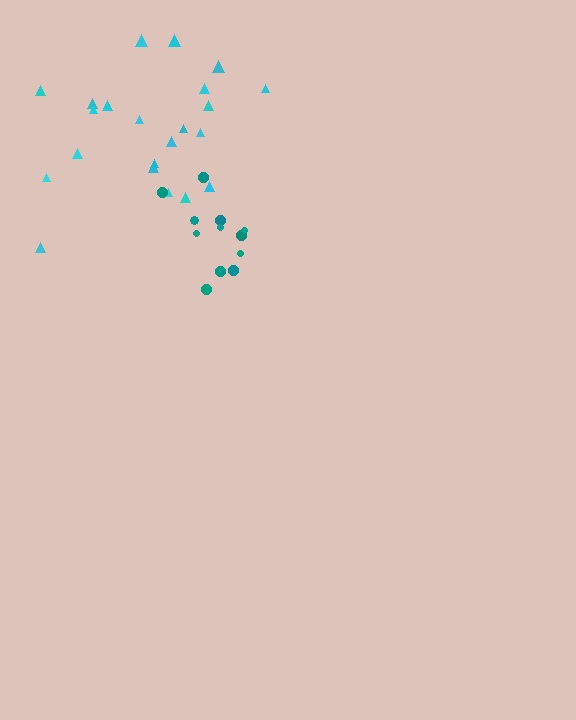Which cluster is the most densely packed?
Teal.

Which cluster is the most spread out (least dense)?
Cyan.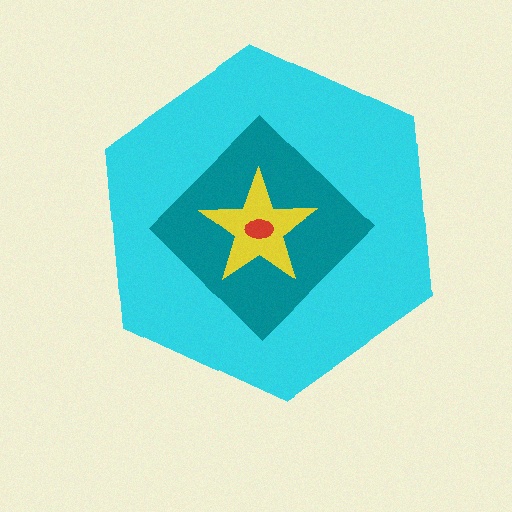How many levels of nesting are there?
4.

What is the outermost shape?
The cyan hexagon.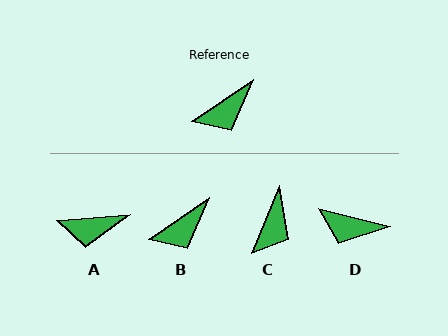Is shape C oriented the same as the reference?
No, it is off by about 33 degrees.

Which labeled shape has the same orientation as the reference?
B.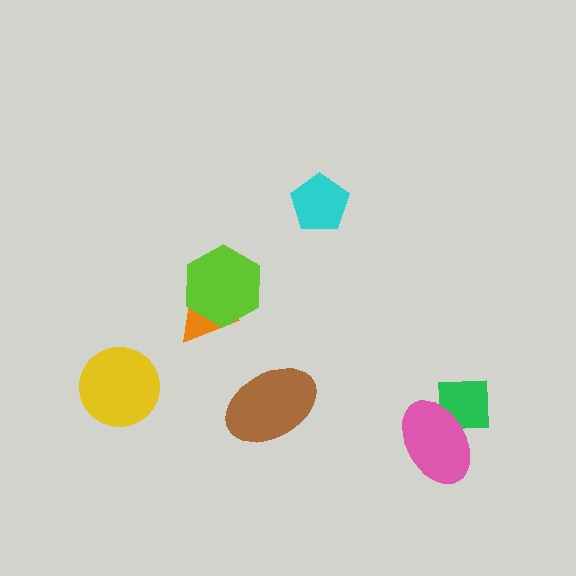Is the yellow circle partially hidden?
No, no other shape covers it.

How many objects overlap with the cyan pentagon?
0 objects overlap with the cyan pentagon.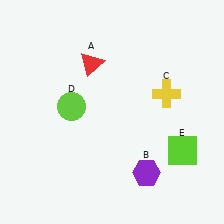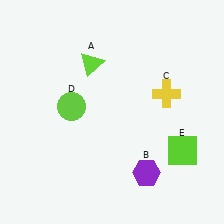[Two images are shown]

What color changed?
The triangle (A) changed from red in Image 1 to lime in Image 2.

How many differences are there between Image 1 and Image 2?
There is 1 difference between the two images.